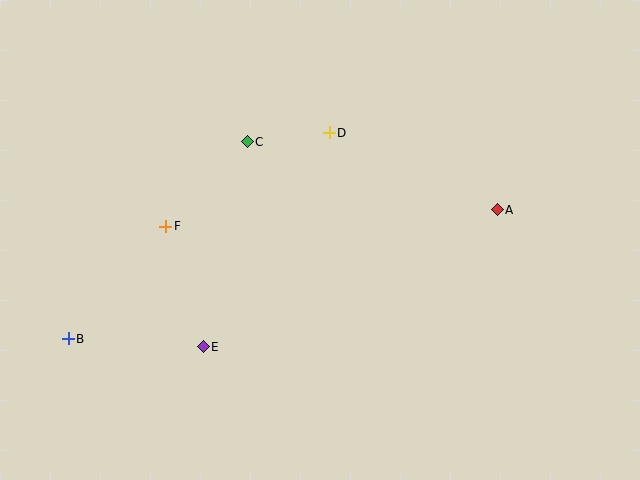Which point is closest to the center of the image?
Point D at (329, 133) is closest to the center.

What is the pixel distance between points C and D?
The distance between C and D is 83 pixels.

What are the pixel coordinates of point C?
Point C is at (247, 142).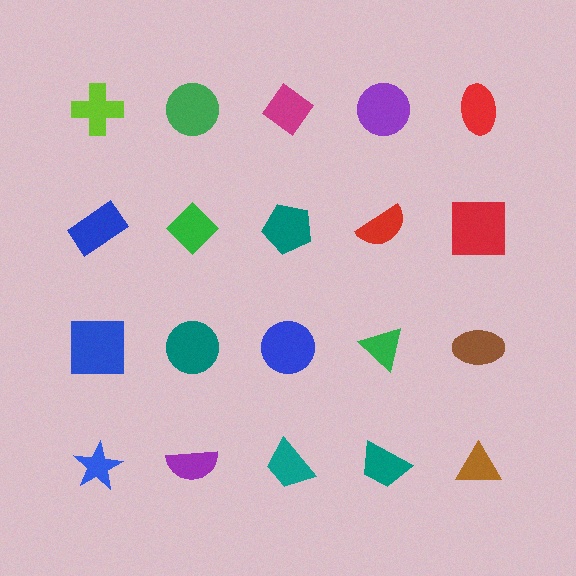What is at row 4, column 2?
A purple semicircle.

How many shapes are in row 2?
5 shapes.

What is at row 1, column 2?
A green circle.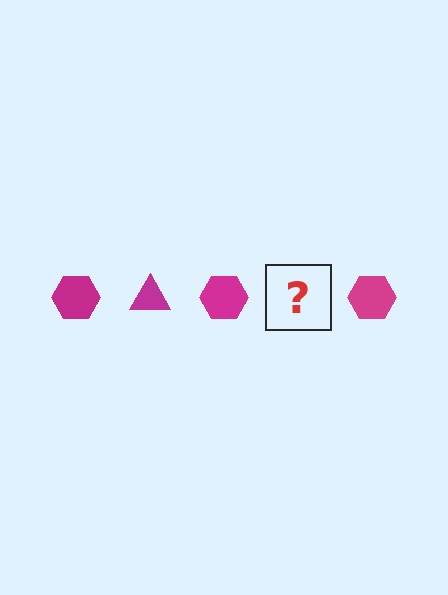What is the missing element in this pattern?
The missing element is a magenta triangle.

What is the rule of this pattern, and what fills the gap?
The rule is that the pattern cycles through hexagon, triangle shapes in magenta. The gap should be filled with a magenta triangle.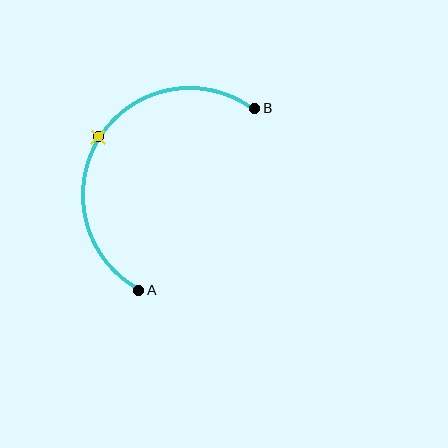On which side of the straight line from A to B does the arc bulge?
The arc bulges to the left of the straight line connecting A and B.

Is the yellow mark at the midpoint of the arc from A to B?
Yes. The yellow mark lies on the arc at equal arc-length from both A and B — it is the arc midpoint.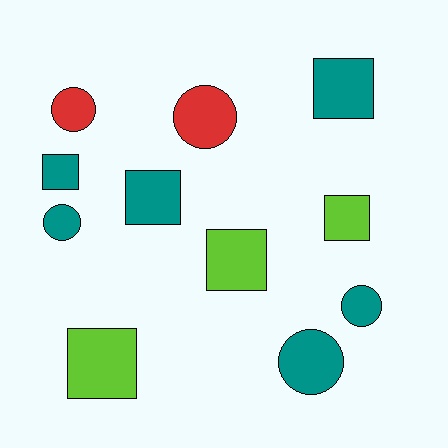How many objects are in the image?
There are 11 objects.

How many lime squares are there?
There are 3 lime squares.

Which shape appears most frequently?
Square, with 6 objects.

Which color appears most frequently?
Teal, with 6 objects.